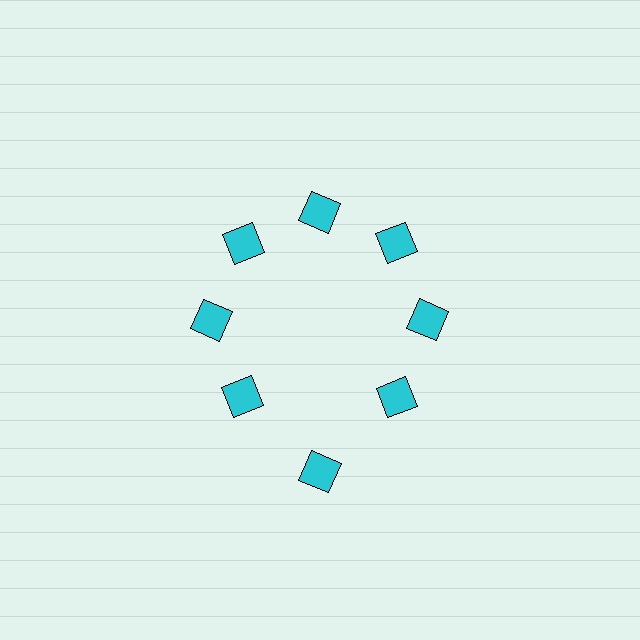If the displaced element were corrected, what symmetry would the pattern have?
It would have 8-fold rotational symmetry — the pattern would map onto itself every 45 degrees.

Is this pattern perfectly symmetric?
No. The 8 cyan diamonds are arranged in a ring, but one element near the 6 o'clock position is pushed outward from the center, breaking the 8-fold rotational symmetry.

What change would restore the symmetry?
The symmetry would be restored by moving it inward, back onto the ring so that all 8 diamonds sit at equal angles and equal distance from the center.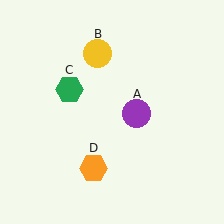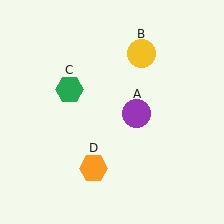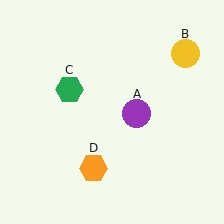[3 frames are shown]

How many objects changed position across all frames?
1 object changed position: yellow circle (object B).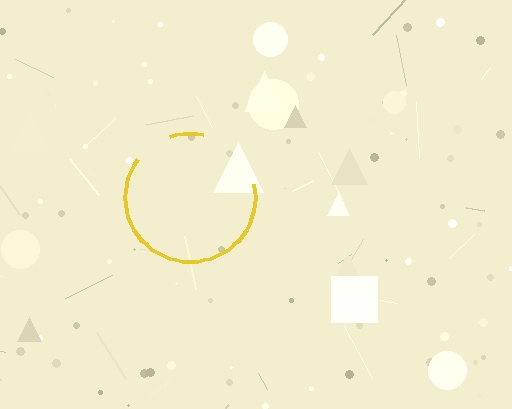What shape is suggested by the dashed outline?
The dashed outline suggests a circle.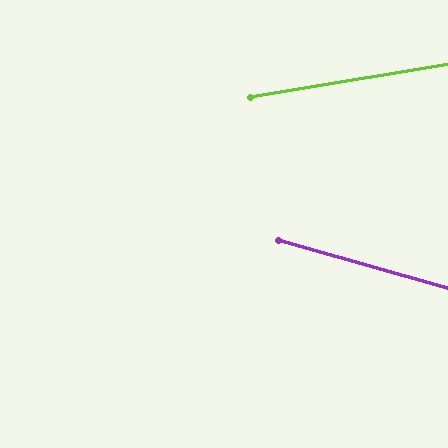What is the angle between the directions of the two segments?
Approximately 25 degrees.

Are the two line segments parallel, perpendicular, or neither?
Neither parallel nor perpendicular — they differ by about 25°.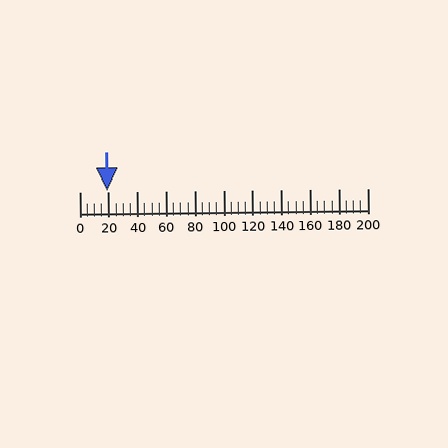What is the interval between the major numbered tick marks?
The major tick marks are spaced 20 units apart.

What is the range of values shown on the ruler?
The ruler shows values from 0 to 200.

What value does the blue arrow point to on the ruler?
The blue arrow points to approximately 19.